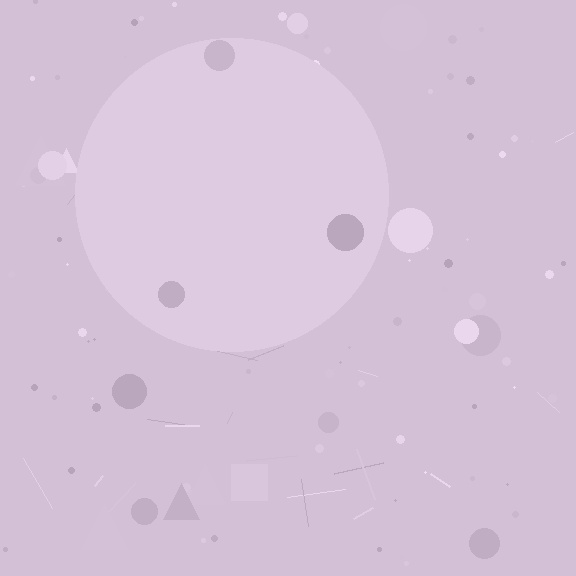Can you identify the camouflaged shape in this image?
The camouflaged shape is a circle.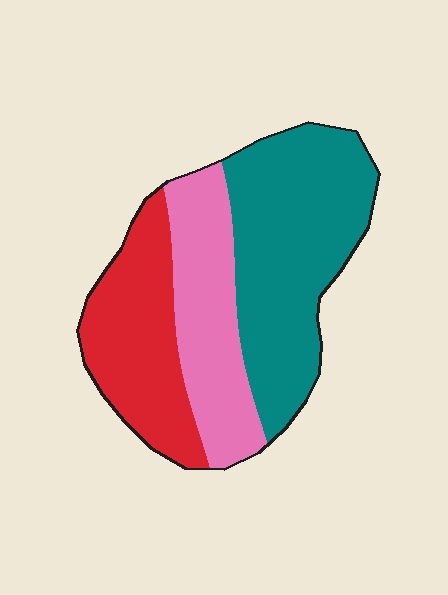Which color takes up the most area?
Teal, at roughly 45%.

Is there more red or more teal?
Teal.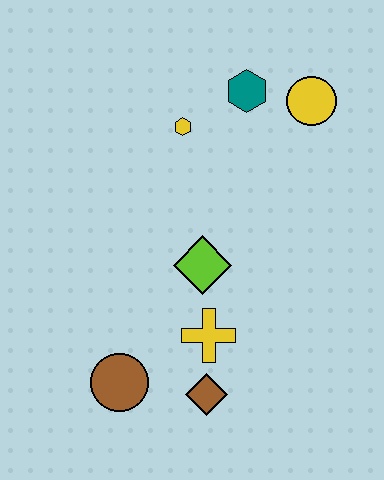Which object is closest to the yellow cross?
The brown diamond is closest to the yellow cross.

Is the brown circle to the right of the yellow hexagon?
No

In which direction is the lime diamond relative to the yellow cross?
The lime diamond is above the yellow cross.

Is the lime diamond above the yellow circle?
No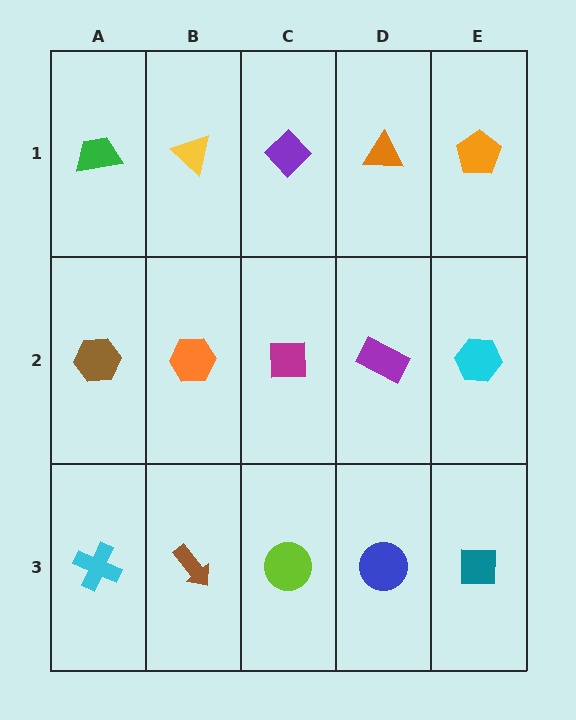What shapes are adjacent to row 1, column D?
A purple rectangle (row 2, column D), a purple diamond (row 1, column C), an orange pentagon (row 1, column E).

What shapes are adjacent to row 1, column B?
An orange hexagon (row 2, column B), a green trapezoid (row 1, column A), a purple diamond (row 1, column C).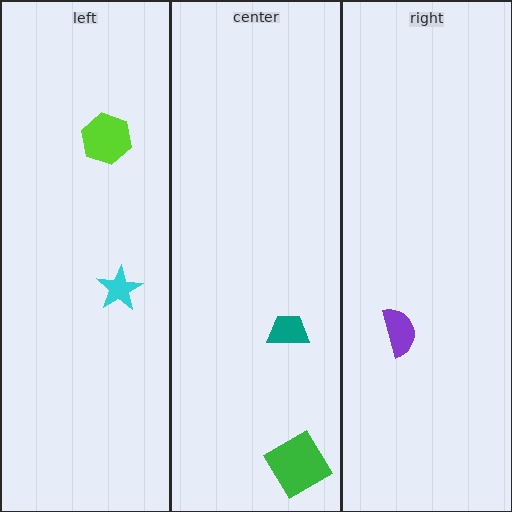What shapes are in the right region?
The purple semicircle.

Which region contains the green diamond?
The center region.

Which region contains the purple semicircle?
The right region.